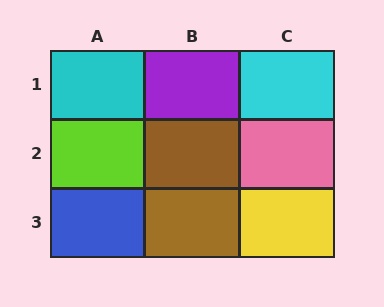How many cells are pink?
1 cell is pink.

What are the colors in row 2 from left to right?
Lime, brown, pink.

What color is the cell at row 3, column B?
Brown.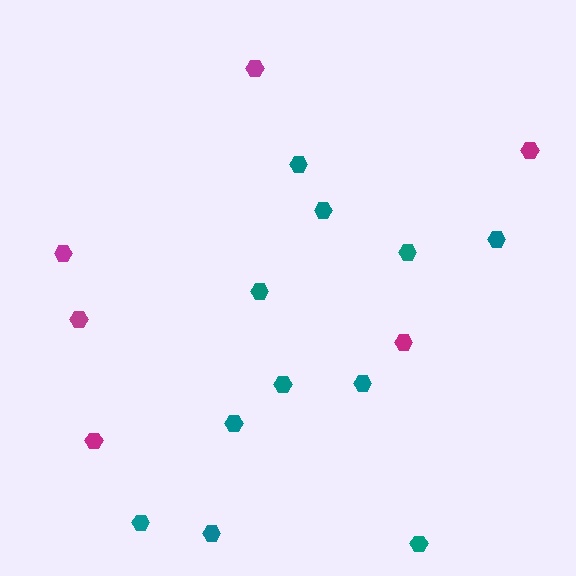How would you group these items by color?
There are 2 groups: one group of magenta hexagons (6) and one group of teal hexagons (11).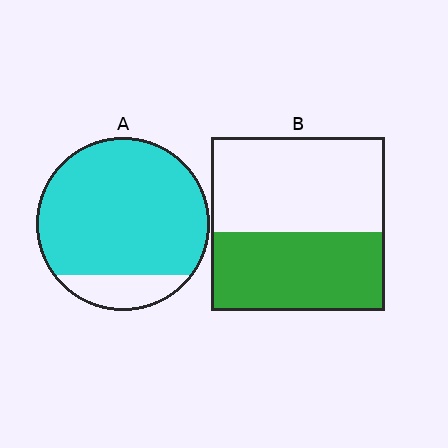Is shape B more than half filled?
No.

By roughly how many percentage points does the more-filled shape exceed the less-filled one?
By roughly 40 percentage points (A over B).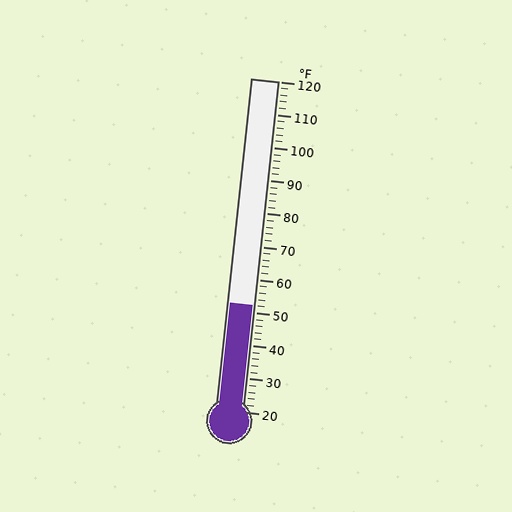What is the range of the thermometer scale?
The thermometer scale ranges from 20°F to 120°F.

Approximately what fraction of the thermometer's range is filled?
The thermometer is filled to approximately 30% of its range.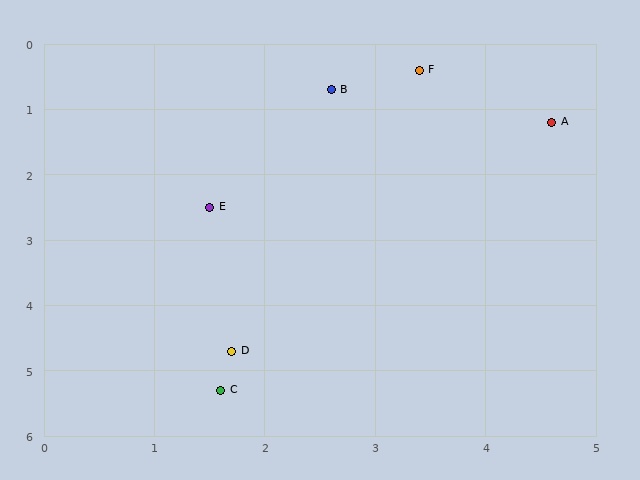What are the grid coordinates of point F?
Point F is at approximately (3.4, 0.4).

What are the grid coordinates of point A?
Point A is at approximately (4.6, 1.2).